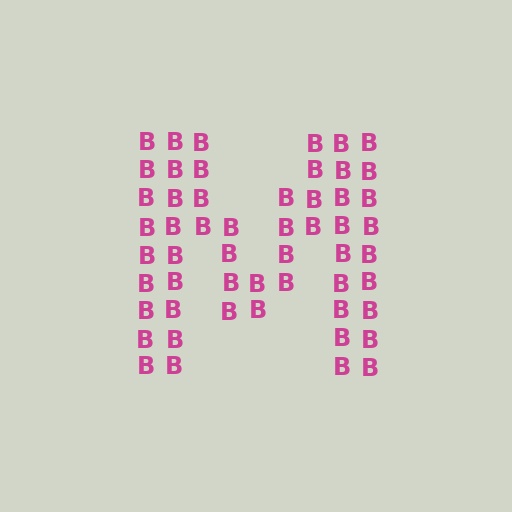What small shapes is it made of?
It is made of small letter B's.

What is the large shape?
The large shape is the letter M.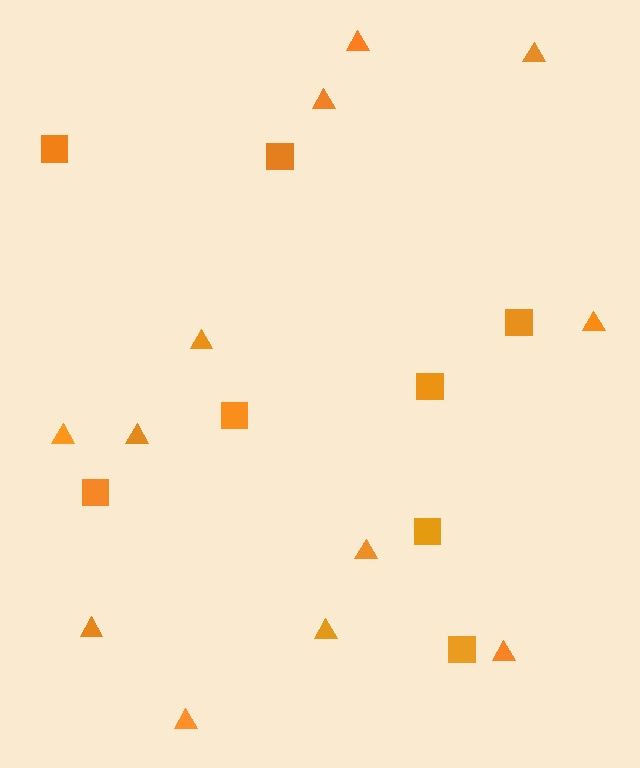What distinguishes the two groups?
There are 2 groups: one group of squares (8) and one group of triangles (12).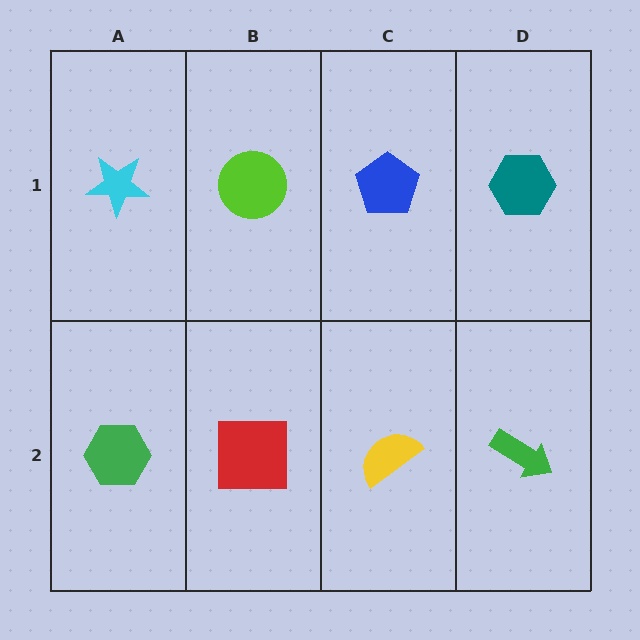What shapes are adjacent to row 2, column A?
A cyan star (row 1, column A), a red square (row 2, column B).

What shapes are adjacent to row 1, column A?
A green hexagon (row 2, column A), a lime circle (row 1, column B).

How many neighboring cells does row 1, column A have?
2.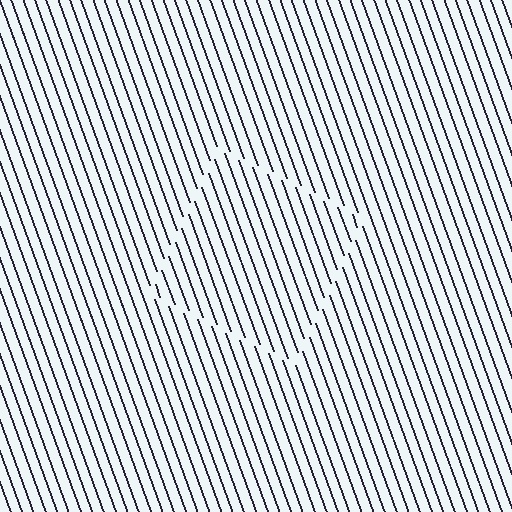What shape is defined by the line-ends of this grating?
An illusory square. The interior of the shape contains the same grating, shifted by half a period — the contour is defined by the phase discontinuity where line-ends from the inner and outer gratings abut.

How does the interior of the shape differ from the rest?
The interior of the shape contains the same grating, shifted by half a period — the contour is defined by the phase discontinuity where line-ends from the inner and outer gratings abut.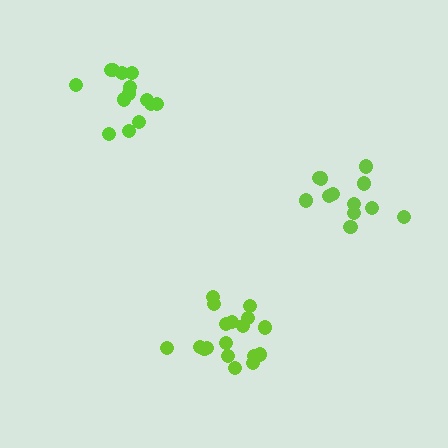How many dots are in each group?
Group 1: 13 dots, Group 2: 18 dots, Group 3: 14 dots (45 total).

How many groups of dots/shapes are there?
There are 3 groups.